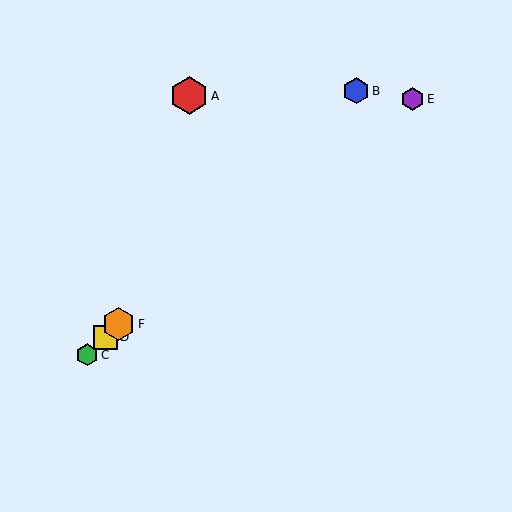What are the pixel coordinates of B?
Object B is at (356, 91).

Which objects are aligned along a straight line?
Objects B, C, D, F are aligned along a straight line.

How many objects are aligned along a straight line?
4 objects (B, C, D, F) are aligned along a straight line.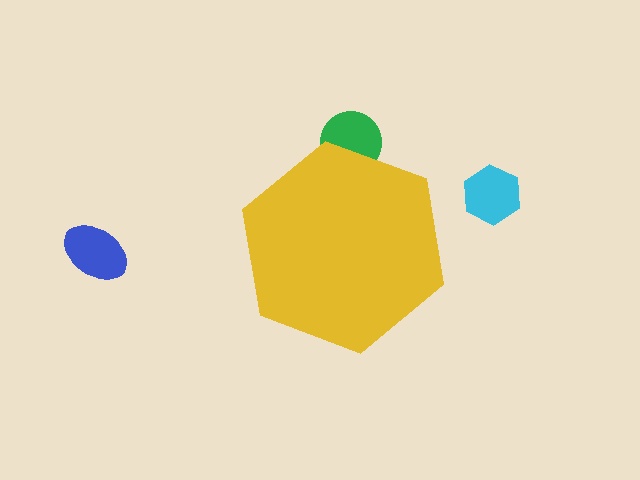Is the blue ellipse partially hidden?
No, the blue ellipse is fully visible.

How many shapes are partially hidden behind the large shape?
1 shape is partially hidden.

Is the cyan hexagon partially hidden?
No, the cyan hexagon is fully visible.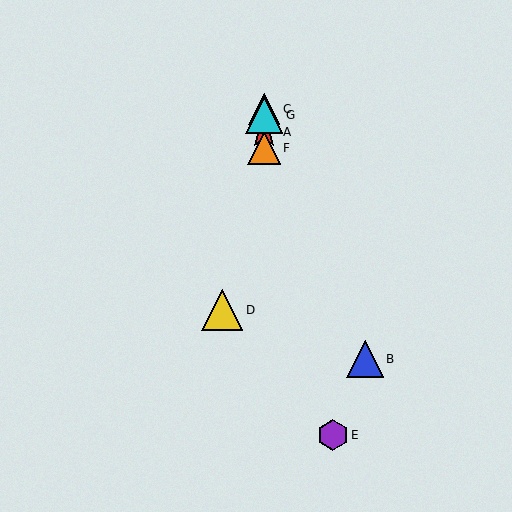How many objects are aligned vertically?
4 objects (A, C, F, G) are aligned vertically.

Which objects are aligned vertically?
Objects A, C, F, G are aligned vertically.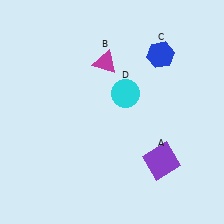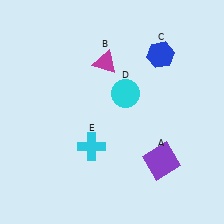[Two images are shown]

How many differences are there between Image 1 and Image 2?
There is 1 difference between the two images.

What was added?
A cyan cross (E) was added in Image 2.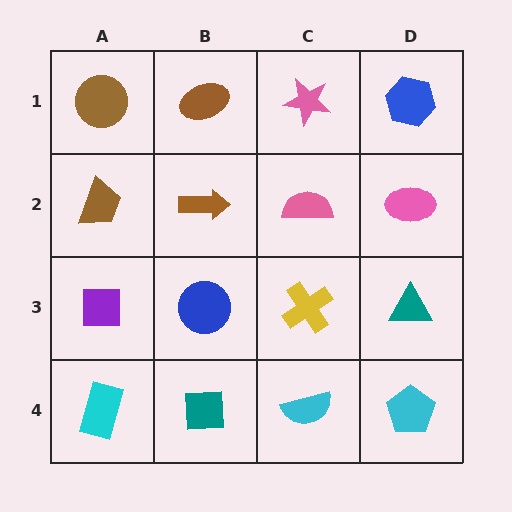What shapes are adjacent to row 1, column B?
A brown arrow (row 2, column B), a brown circle (row 1, column A), a pink star (row 1, column C).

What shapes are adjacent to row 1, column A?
A brown trapezoid (row 2, column A), a brown ellipse (row 1, column B).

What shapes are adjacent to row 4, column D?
A teal triangle (row 3, column D), a cyan semicircle (row 4, column C).